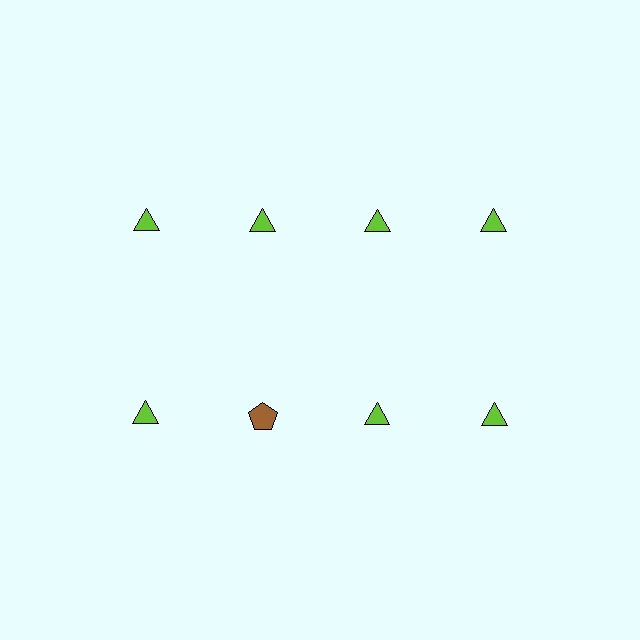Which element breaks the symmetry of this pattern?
The brown pentagon in the second row, second from left column breaks the symmetry. All other shapes are lime triangles.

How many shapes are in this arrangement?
There are 8 shapes arranged in a grid pattern.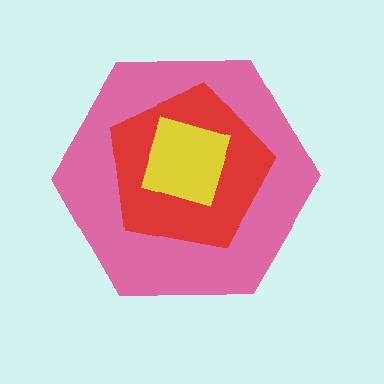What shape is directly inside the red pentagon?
The yellow diamond.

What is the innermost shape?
The yellow diamond.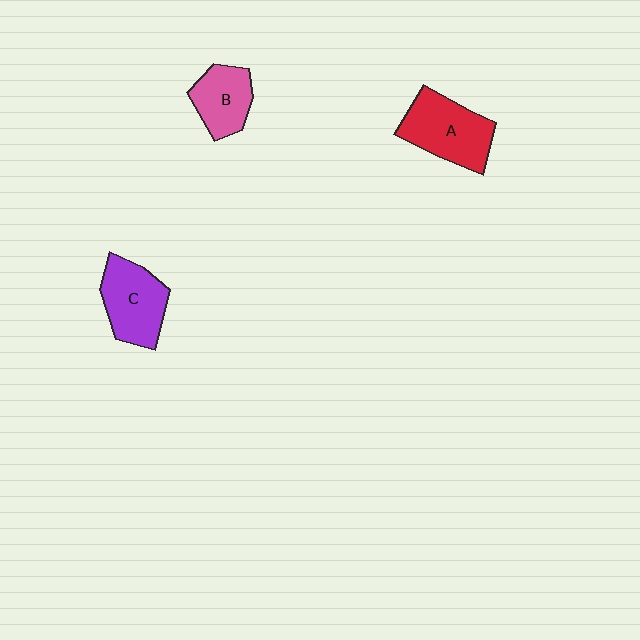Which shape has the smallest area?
Shape B (pink).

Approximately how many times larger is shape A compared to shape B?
Approximately 1.5 times.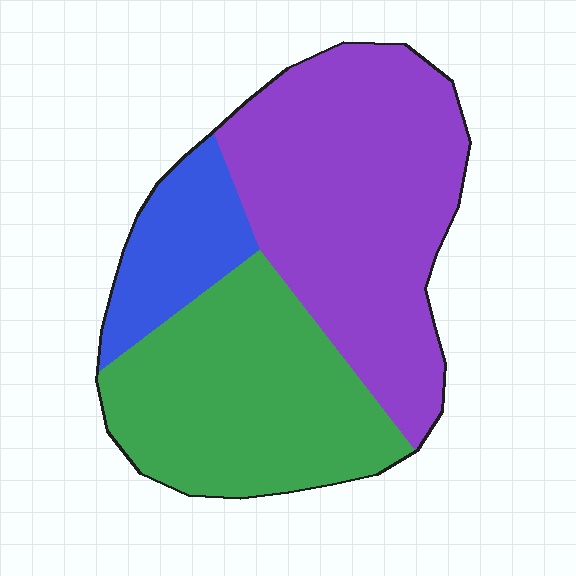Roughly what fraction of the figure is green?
Green covers about 35% of the figure.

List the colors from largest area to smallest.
From largest to smallest: purple, green, blue.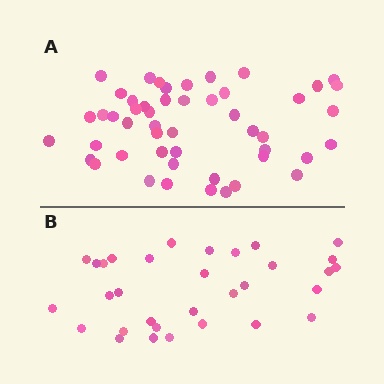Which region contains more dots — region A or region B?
Region A (the top region) has more dots.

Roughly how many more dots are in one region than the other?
Region A has approximately 20 more dots than region B.